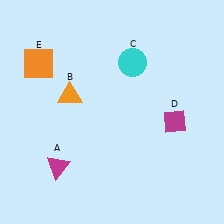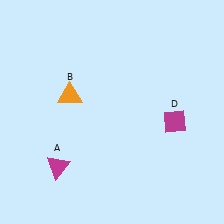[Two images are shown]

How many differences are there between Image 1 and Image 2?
There are 2 differences between the two images.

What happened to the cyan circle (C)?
The cyan circle (C) was removed in Image 2. It was in the top-right area of Image 1.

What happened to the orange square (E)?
The orange square (E) was removed in Image 2. It was in the top-left area of Image 1.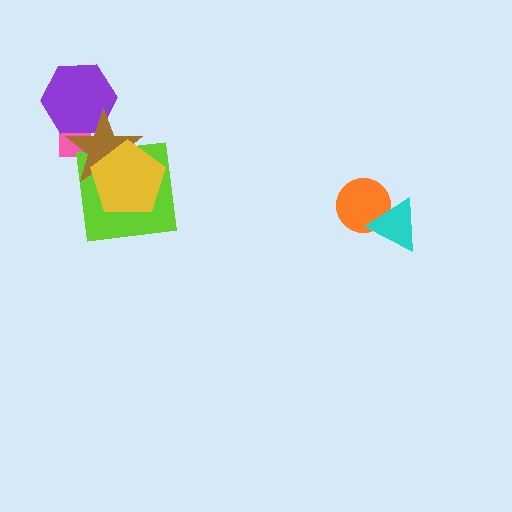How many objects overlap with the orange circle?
1 object overlaps with the orange circle.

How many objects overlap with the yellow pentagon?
2 objects overlap with the yellow pentagon.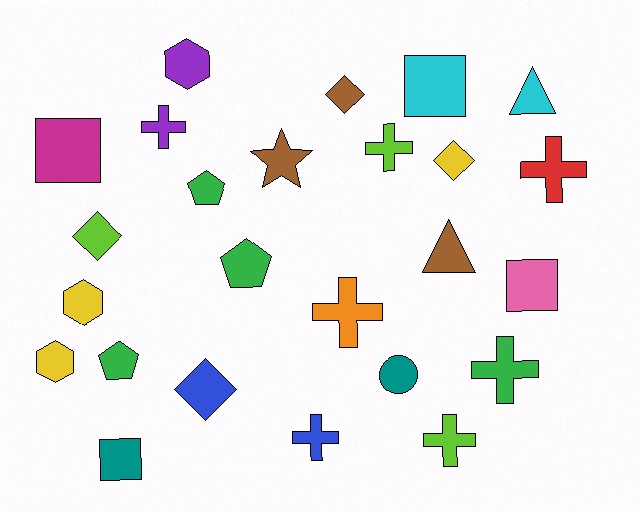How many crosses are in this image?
There are 7 crosses.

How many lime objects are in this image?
There are 3 lime objects.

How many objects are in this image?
There are 25 objects.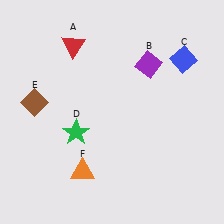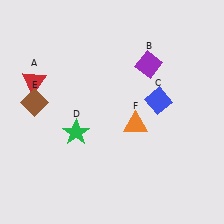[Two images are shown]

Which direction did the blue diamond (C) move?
The blue diamond (C) moved down.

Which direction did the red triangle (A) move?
The red triangle (A) moved left.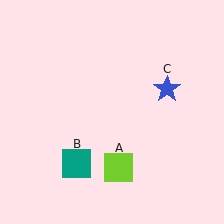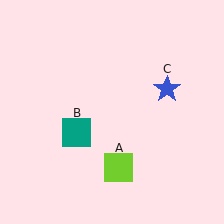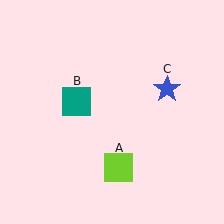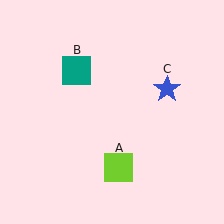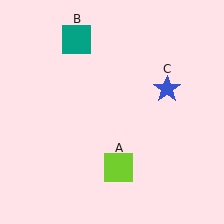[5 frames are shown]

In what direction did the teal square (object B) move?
The teal square (object B) moved up.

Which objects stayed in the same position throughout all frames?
Lime square (object A) and blue star (object C) remained stationary.